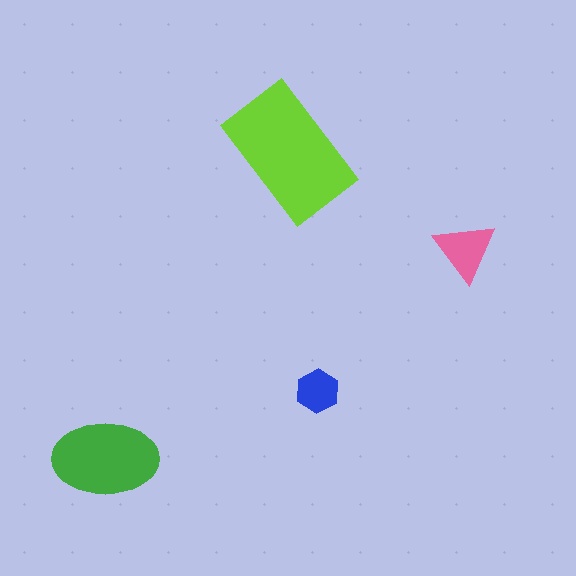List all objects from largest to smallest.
The lime rectangle, the green ellipse, the pink triangle, the blue hexagon.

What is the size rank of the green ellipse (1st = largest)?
2nd.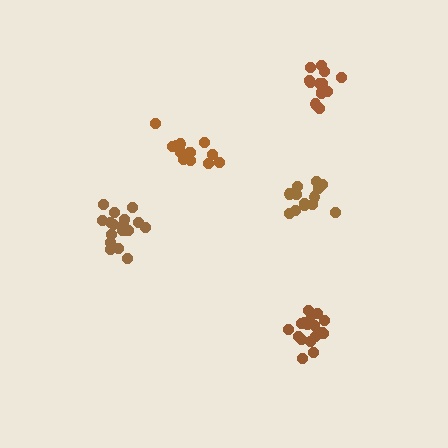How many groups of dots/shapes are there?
There are 5 groups.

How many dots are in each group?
Group 1: 18 dots, Group 2: 15 dots, Group 3: 14 dots, Group 4: 17 dots, Group 5: 14 dots (78 total).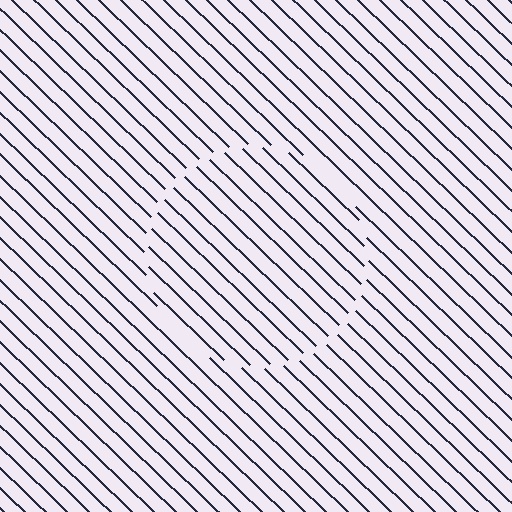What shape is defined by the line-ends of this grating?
An illusory circle. The interior of the shape contains the same grating, shifted by half a period — the contour is defined by the phase discontinuity where line-ends from the inner and outer gratings abut.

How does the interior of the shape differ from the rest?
The interior of the shape contains the same grating, shifted by half a period — the contour is defined by the phase discontinuity where line-ends from the inner and outer gratings abut.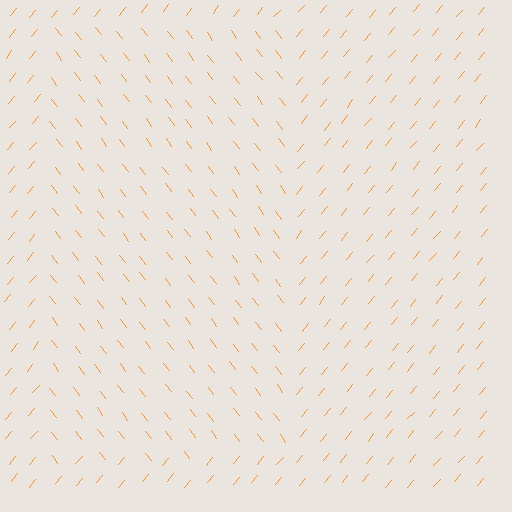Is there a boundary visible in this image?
Yes, there is a texture boundary formed by a change in line orientation.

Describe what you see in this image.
The image is filled with small orange line segments. A rectangle region in the image has lines oriented differently from the surrounding lines, creating a visible texture boundary.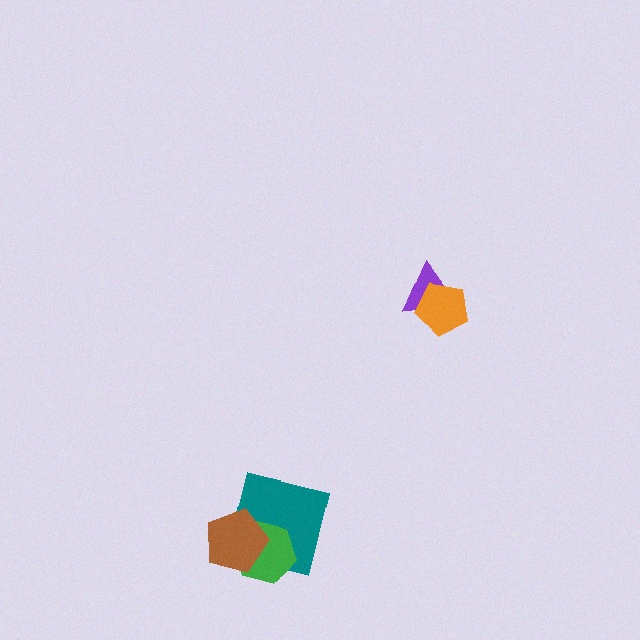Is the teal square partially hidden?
Yes, it is partially covered by another shape.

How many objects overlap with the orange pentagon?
1 object overlaps with the orange pentagon.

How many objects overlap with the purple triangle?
1 object overlaps with the purple triangle.